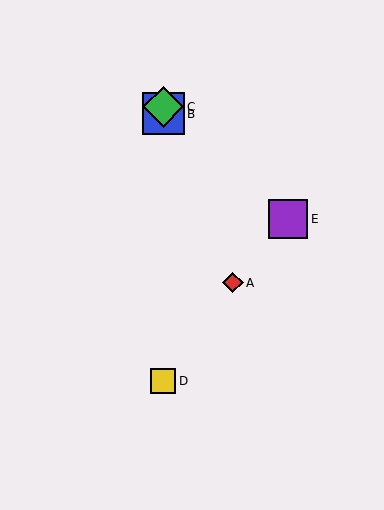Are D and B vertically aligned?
Yes, both are at x≈163.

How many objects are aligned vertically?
3 objects (B, C, D) are aligned vertically.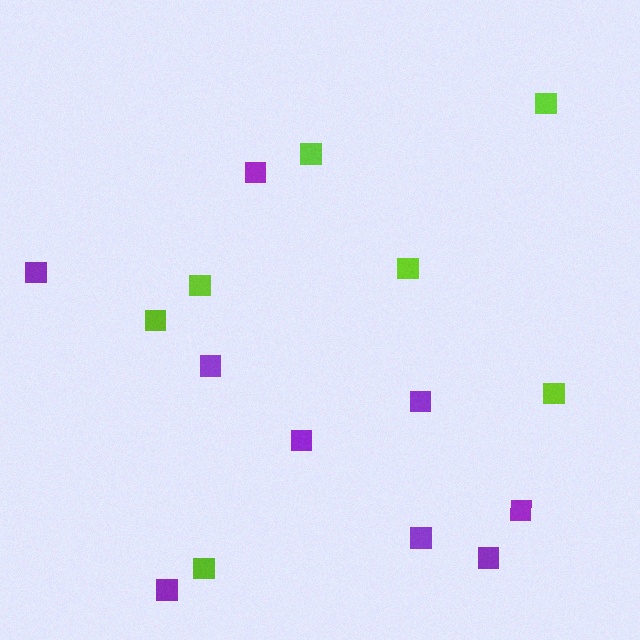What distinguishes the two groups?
There are 2 groups: one group of lime squares (7) and one group of purple squares (9).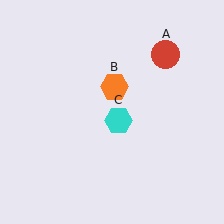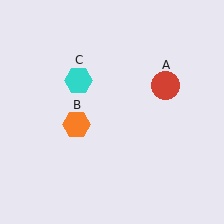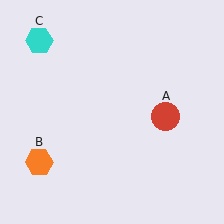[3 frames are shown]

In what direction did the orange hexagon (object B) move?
The orange hexagon (object B) moved down and to the left.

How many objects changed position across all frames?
3 objects changed position: red circle (object A), orange hexagon (object B), cyan hexagon (object C).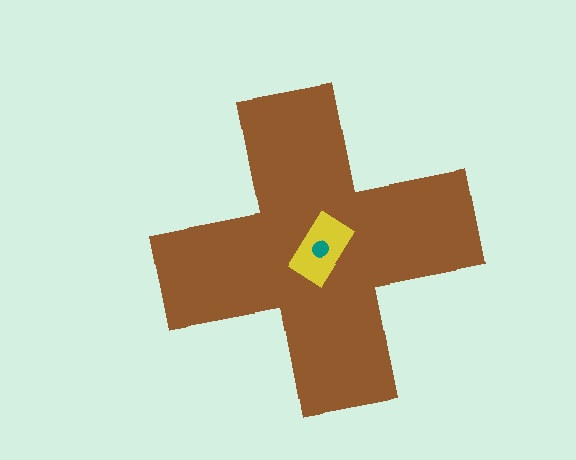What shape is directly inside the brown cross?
The yellow rectangle.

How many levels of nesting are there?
3.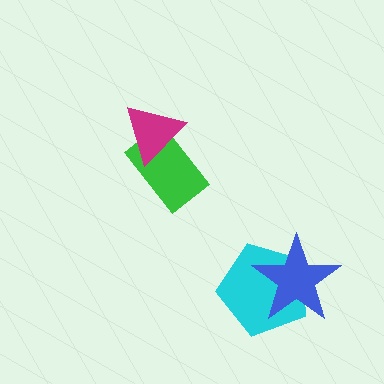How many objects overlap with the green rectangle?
1 object overlaps with the green rectangle.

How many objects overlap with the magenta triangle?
1 object overlaps with the magenta triangle.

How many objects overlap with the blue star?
1 object overlaps with the blue star.